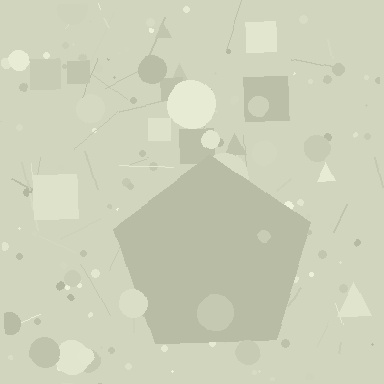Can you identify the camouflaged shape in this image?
The camouflaged shape is a pentagon.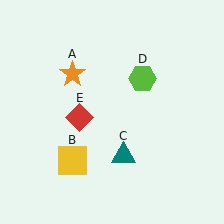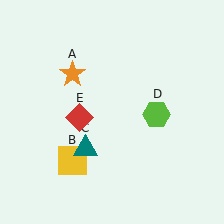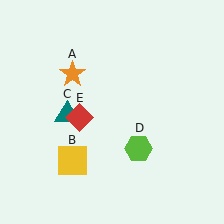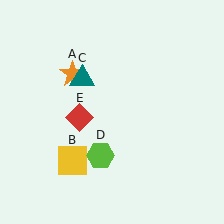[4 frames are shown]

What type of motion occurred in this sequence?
The teal triangle (object C), lime hexagon (object D) rotated clockwise around the center of the scene.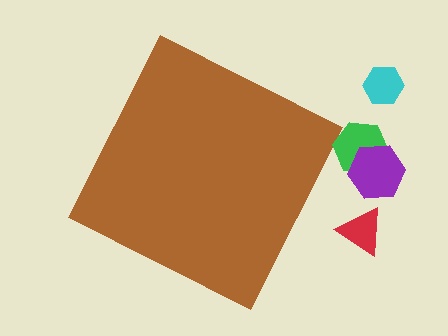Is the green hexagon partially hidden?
No, the green hexagon is fully visible.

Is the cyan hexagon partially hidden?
No, the cyan hexagon is fully visible.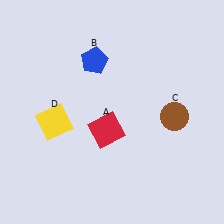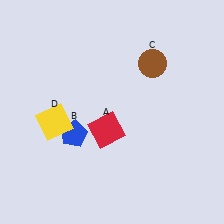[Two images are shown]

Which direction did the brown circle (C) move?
The brown circle (C) moved up.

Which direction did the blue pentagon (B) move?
The blue pentagon (B) moved down.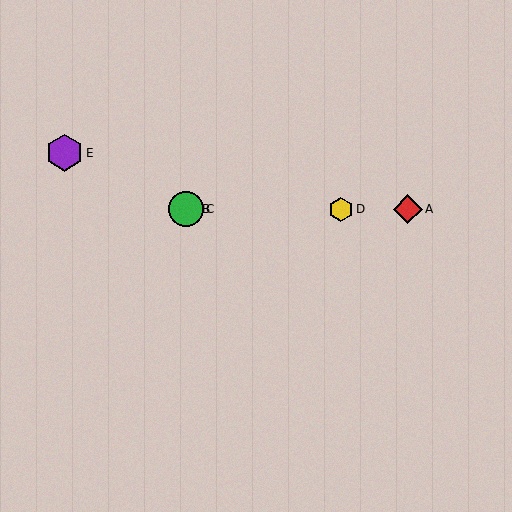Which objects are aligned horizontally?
Objects A, B, C, D are aligned horizontally.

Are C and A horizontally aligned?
Yes, both are at y≈209.